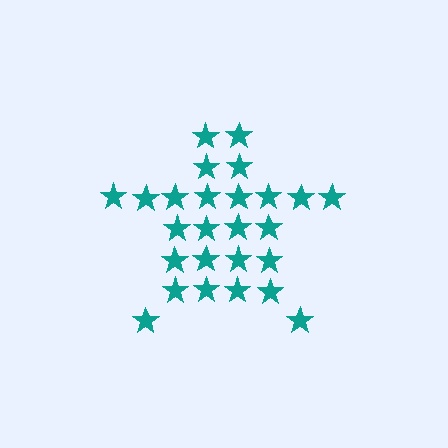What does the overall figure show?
The overall figure shows a star.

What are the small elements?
The small elements are stars.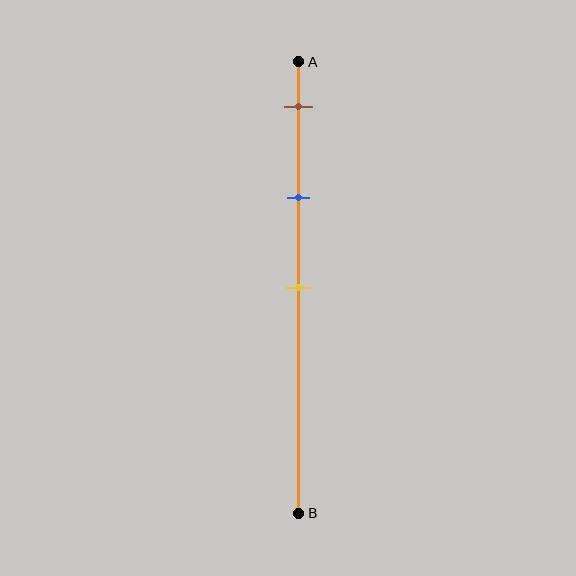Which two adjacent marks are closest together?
The brown and blue marks are the closest adjacent pair.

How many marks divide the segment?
There are 3 marks dividing the segment.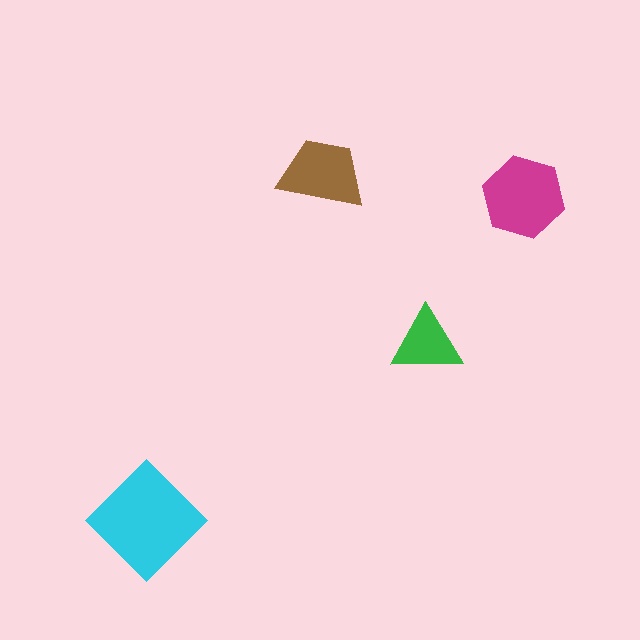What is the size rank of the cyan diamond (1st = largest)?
1st.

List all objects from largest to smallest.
The cyan diamond, the magenta hexagon, the brown trapezoid, the green triangle.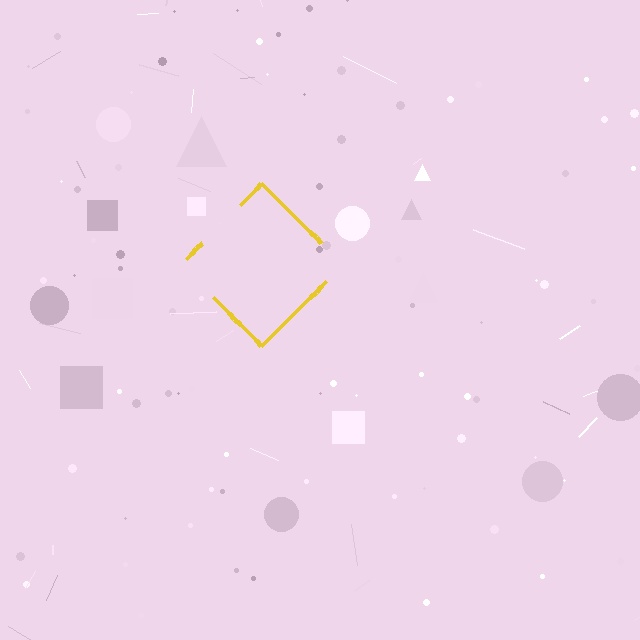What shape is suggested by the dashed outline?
The dashed outline suggests a diamond.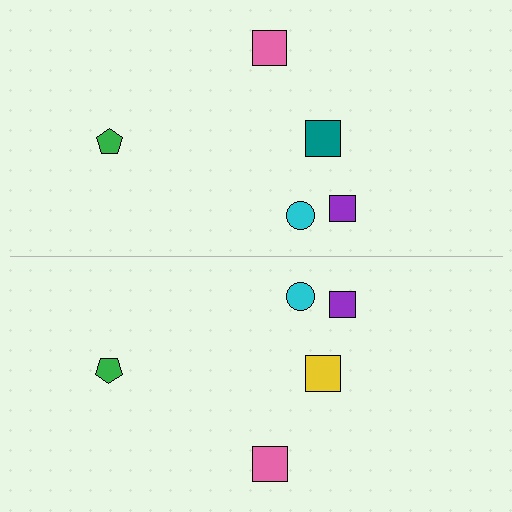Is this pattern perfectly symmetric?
No, the pattern is not perfectly symmetric. The yellow square on the bottom side breaks the symmetry — its mirror counterpart is teal.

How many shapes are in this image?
There are 10 shapes in this image.